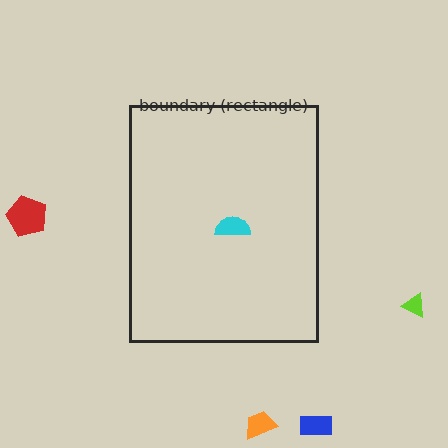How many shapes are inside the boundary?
1 inside, 4 outside.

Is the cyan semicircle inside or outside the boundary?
Inside.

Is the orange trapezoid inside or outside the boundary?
Outside.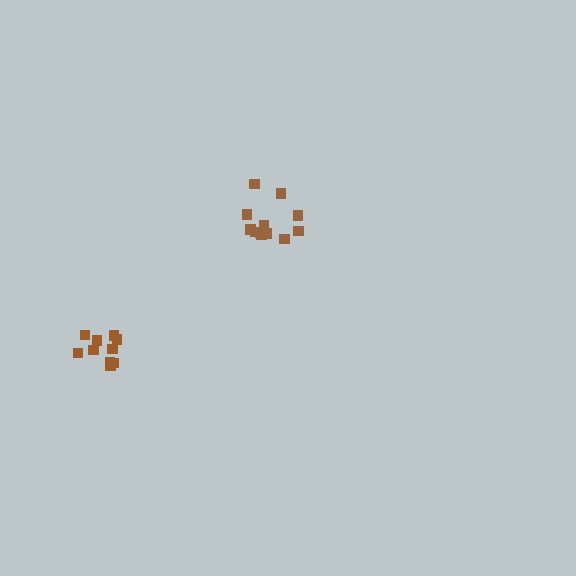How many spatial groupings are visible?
There are 2 spatial groupings.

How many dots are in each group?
Group 1: 12 dots, Group 2: 10 dots (22 total).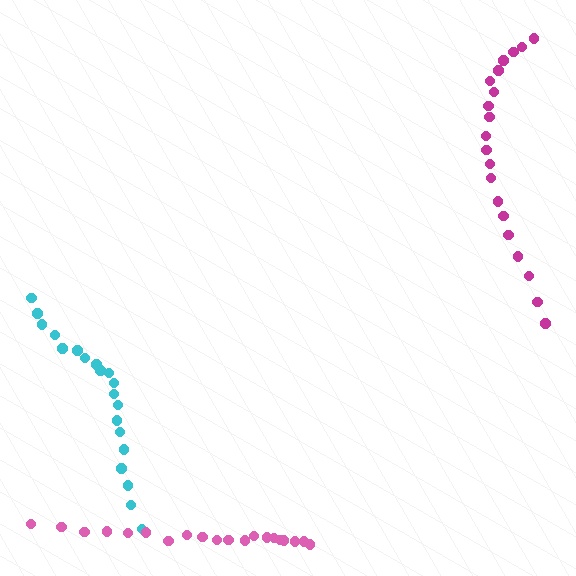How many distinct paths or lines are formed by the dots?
There are 3 distinct paths.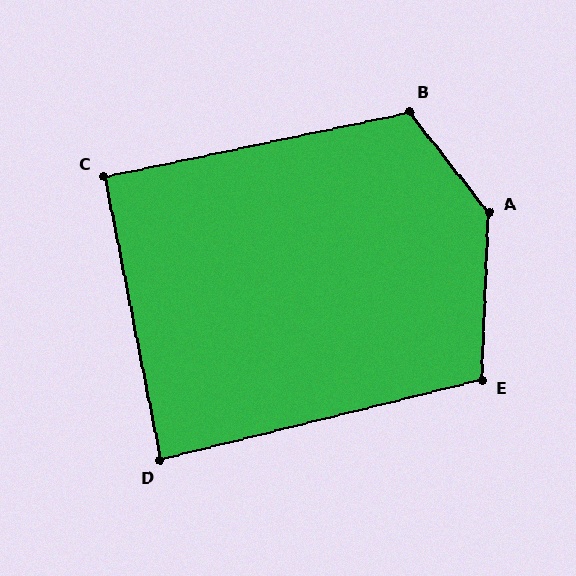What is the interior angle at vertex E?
Approximately 107 degrees (obtuse).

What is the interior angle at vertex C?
Approximately 91 degrees (approximately right).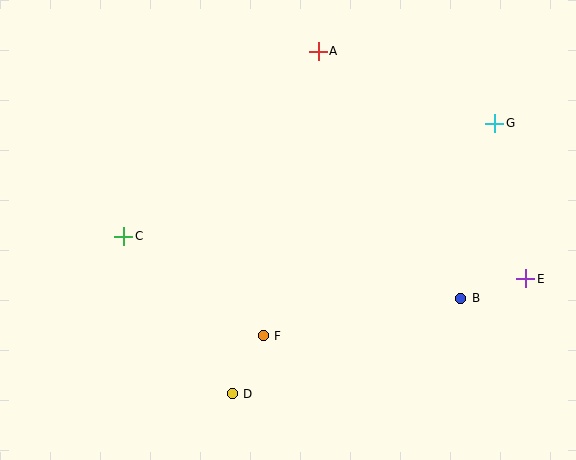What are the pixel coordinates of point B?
Point B is at (461, 298).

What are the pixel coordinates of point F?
Point F is at (263, 336).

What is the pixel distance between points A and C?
The distance between A and C is 269 pixels.